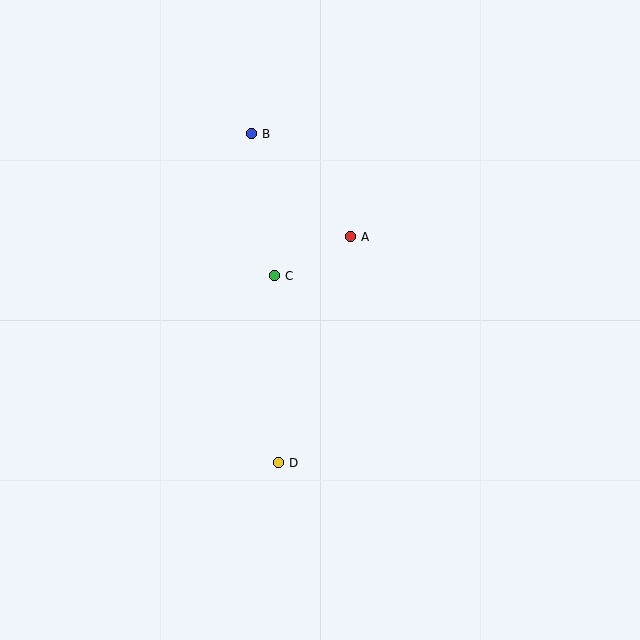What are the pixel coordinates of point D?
Point D is at (278, 463).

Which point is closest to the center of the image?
Point C at (274, 276) is closest to the center.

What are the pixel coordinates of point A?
Point A is at (350, 237).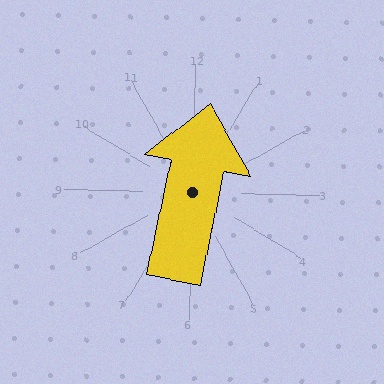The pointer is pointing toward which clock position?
Roughly 12 o'clock.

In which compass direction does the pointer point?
North.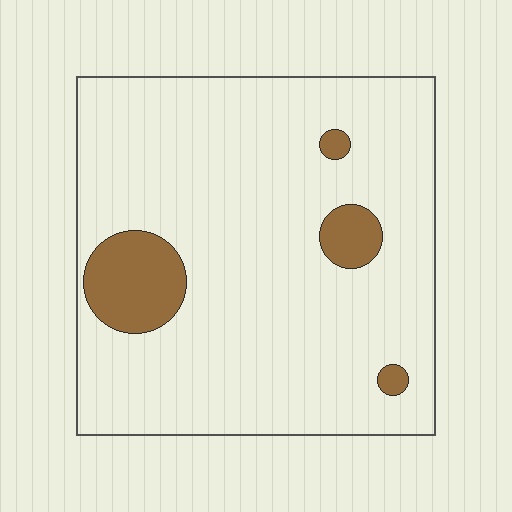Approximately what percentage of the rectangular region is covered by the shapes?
Approximately 10%.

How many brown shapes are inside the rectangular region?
4.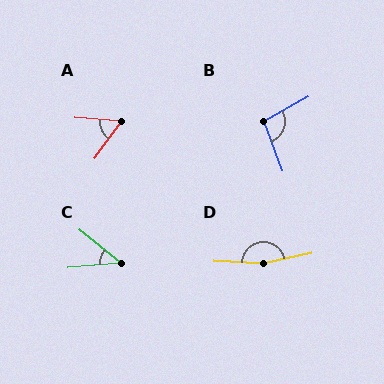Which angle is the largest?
D, at approximately 166 degrees.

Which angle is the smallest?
C, at approximately 43 degrees.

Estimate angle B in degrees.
Approximately 98 degrees.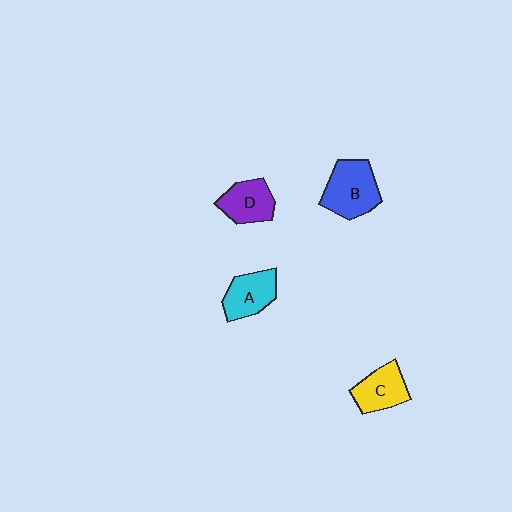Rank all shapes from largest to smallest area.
From largest to smallest: B (blue), A (cyan), D (purple), C (yellow).